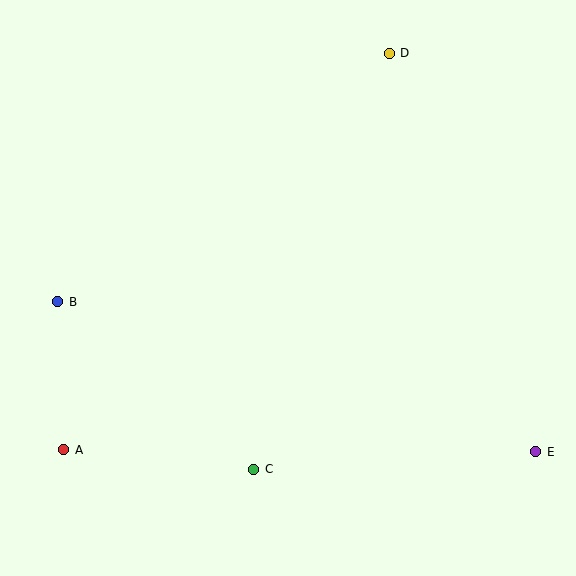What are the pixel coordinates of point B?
Point B is at (58, 302).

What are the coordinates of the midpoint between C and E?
The midpoint between C and E is at (395, 460).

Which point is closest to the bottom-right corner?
Point E is closest to the bottom-right corner.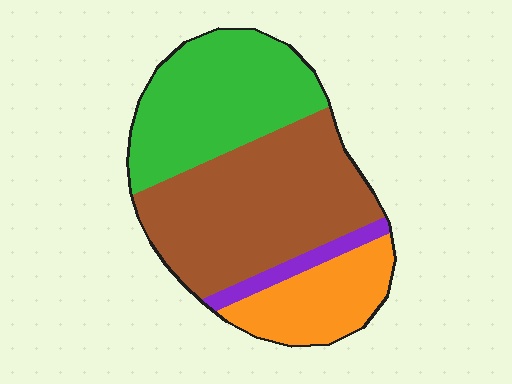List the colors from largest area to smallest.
From largest to smallest: brown, green, orange, purple.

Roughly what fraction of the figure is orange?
Orange takes up about one sixth (1/6) of the figure.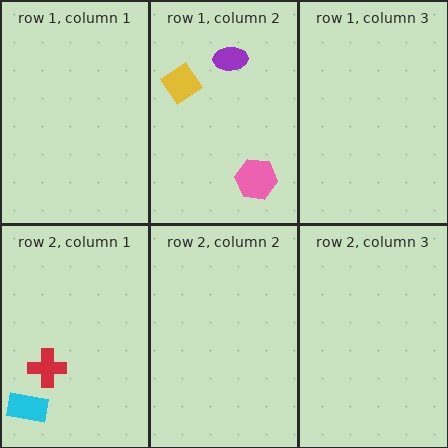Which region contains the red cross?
The row 2, column 1 region.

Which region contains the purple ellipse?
The row 1, column 2 region.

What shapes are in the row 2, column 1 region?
The red cross, the cyan rectangle.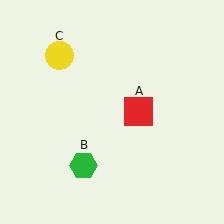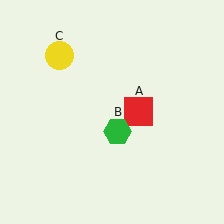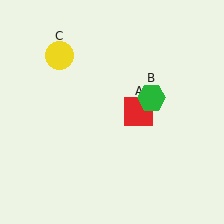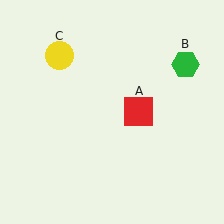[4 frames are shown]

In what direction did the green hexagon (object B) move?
The green hexagon (object B) moved up and to the right.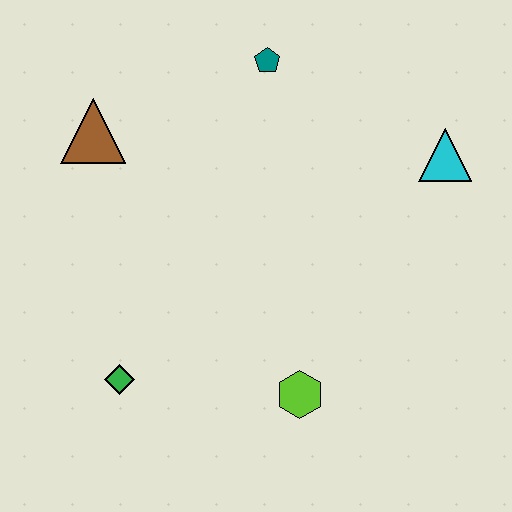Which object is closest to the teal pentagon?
The brown triangle is closest to the teal pentagon.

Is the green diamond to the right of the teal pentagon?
No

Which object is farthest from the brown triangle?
The cyan triangle is farthest from the brown triangle.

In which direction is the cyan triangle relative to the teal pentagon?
The cyan triangle is to the right of the teal pentagon.